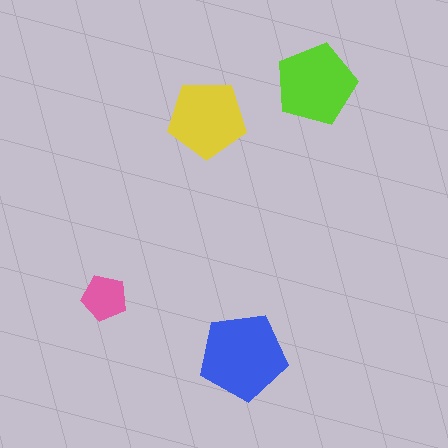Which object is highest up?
The lime pentagon is topmost.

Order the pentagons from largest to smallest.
the blue one, the lime one, the yellow one, the pink one.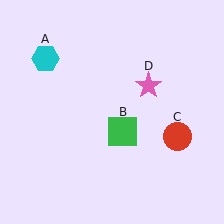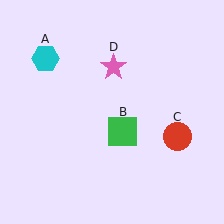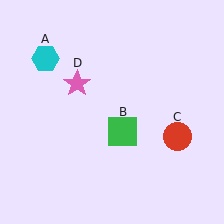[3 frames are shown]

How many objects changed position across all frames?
1 object changed position: pink star (object D).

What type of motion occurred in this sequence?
The pink star (object D) rotated counterclockwise around the center of the scene.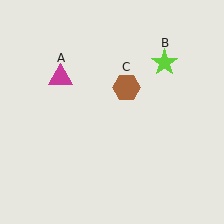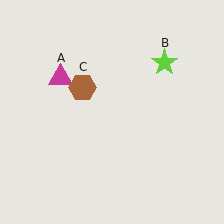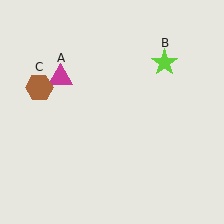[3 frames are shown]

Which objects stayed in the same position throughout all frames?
Magenta triangle (object A) and lime star (object B) remained stationary.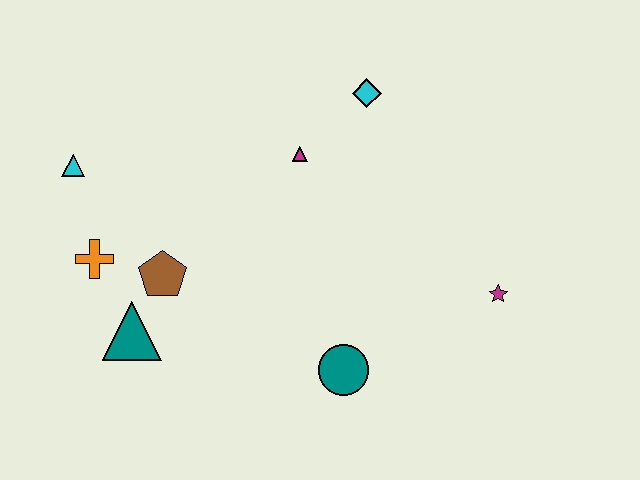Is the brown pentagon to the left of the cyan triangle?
No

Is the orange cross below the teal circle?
No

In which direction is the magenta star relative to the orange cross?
The magenta star is to the right of the orange cross.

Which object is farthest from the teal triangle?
The magenta star is farthest from the teal triangle.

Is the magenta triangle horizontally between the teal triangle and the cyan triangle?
No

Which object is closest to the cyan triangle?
The orange cross is closest to the cyan triangle.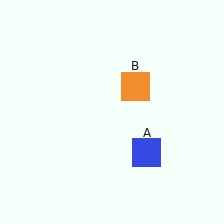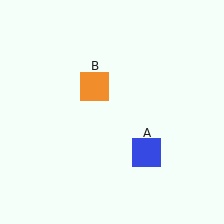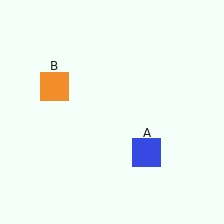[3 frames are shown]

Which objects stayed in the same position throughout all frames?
Blue square (object A) remained stationary.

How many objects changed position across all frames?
1 object changed position: orange square (object B).